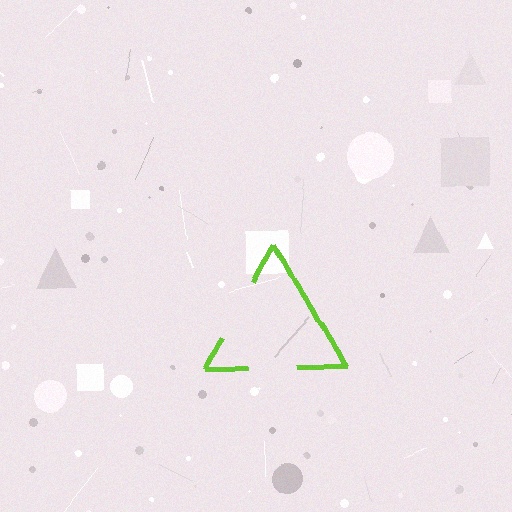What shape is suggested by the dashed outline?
The dashed outline suggests a triangle.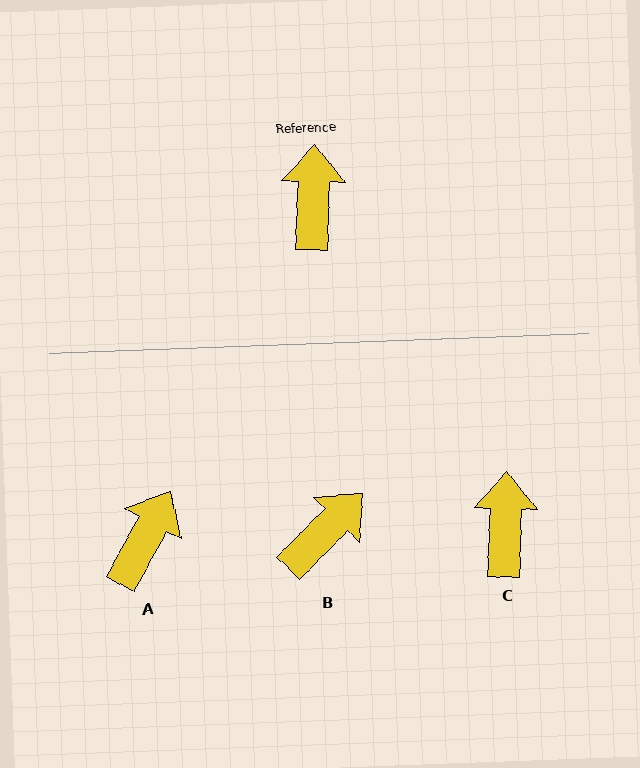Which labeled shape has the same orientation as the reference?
C.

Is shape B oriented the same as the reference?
No, it is off by about 43 degrees.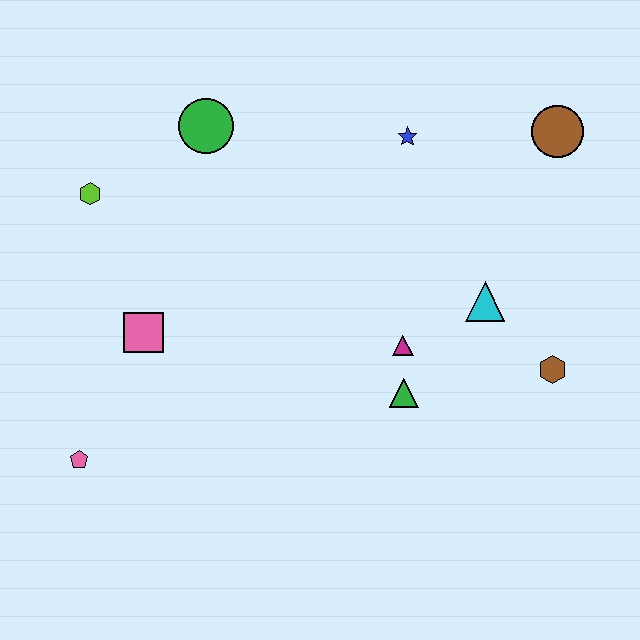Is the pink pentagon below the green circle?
Yes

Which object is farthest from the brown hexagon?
The lime hexagon is farthest from the brown hexagon.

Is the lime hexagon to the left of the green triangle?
Yes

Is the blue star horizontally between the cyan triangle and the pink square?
Yes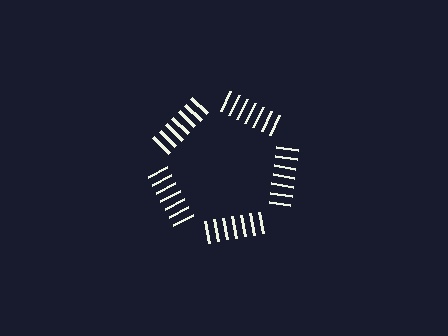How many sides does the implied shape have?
5 sides — the line-ends trace a pentagon.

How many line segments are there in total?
35 — 7 along each of the 5 edges.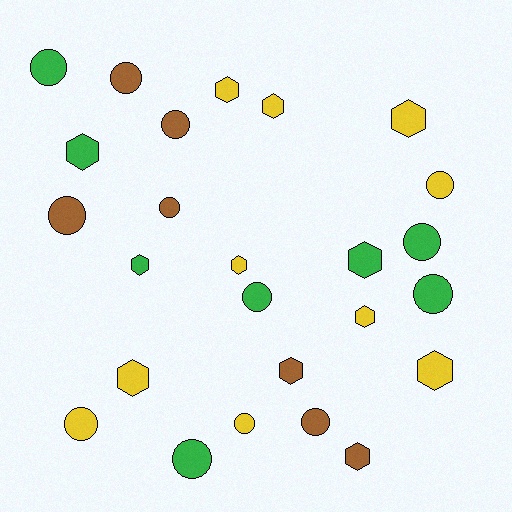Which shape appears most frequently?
Circle, with 13 objects.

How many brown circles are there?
There are 5 brown circles.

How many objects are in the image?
There are 25 objects.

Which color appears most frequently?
Yellow, with 10 objects.